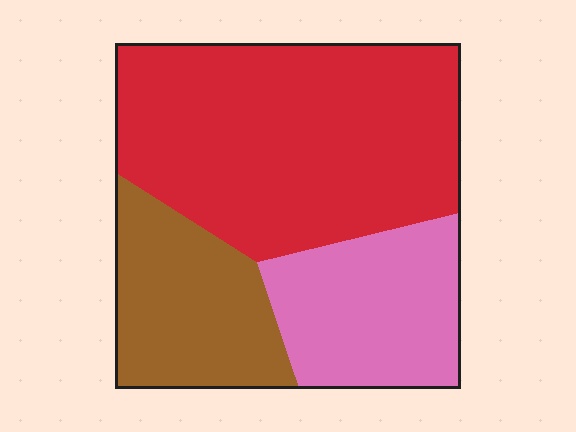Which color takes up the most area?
Red, at roughly 55%.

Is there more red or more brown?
Red.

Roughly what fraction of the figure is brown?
Brown covers about 25% of the figure.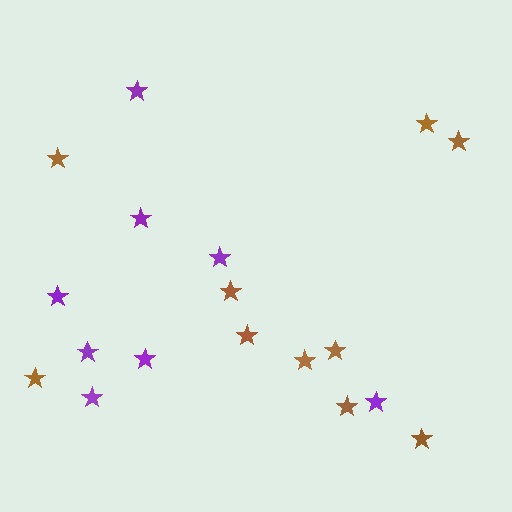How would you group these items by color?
There are 2 groups: one group of purple stars (8) and one group of brown stars (10).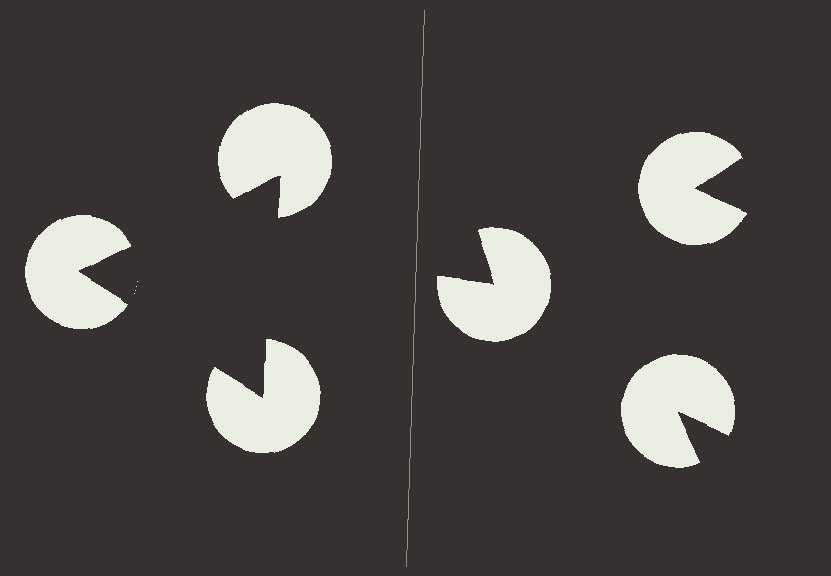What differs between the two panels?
The pac-man discs are positioned identically on both sides; only the wedge orientations differ. On the left they align to a triangle; on the right they are misaligned.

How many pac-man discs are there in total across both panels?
6 — 3 on each side.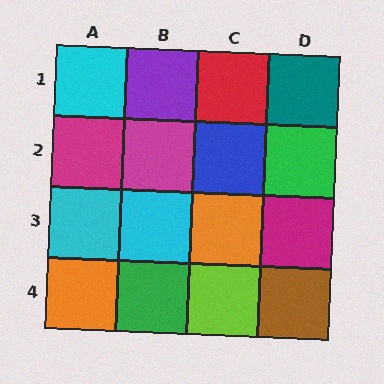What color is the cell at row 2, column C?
Blue.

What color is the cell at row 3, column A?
Cyan.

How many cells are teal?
1 cell is teal.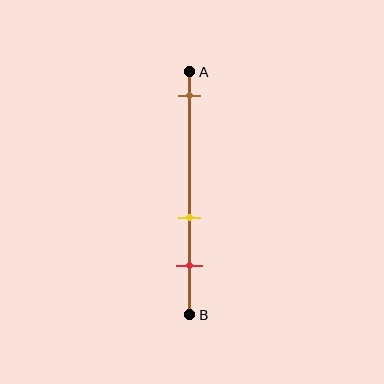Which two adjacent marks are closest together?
The yellow and red marks are the closest adjacent pair.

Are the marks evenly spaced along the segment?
No, the marks are not evenly spaced.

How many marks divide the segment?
There are 3 marks dividing the segment.